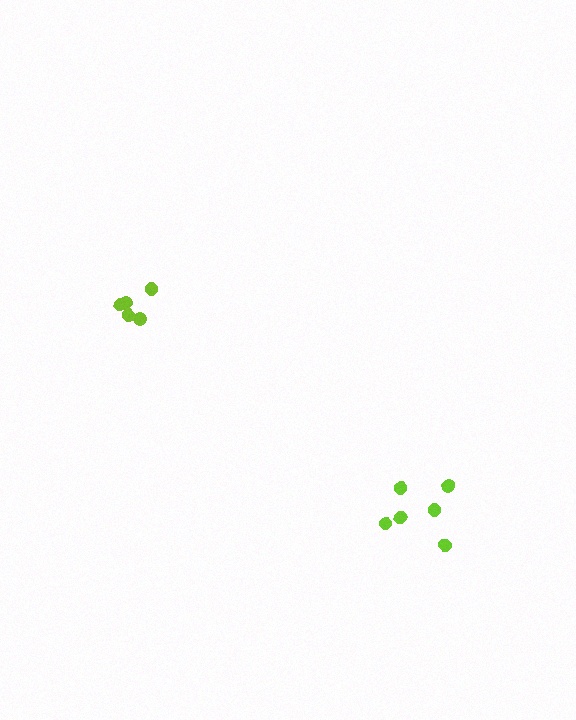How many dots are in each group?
Group 1: 6 dots, Group 2: 5 dots (11 total).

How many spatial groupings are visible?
There are 2 spatial groupings.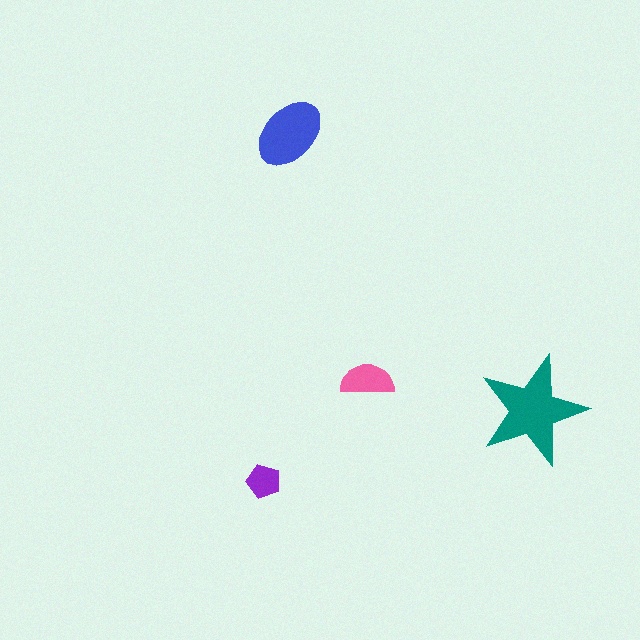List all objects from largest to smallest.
The teal star, the blue ellipse, the pink semicircle, the purple pentagon.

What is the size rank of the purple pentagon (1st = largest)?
4th.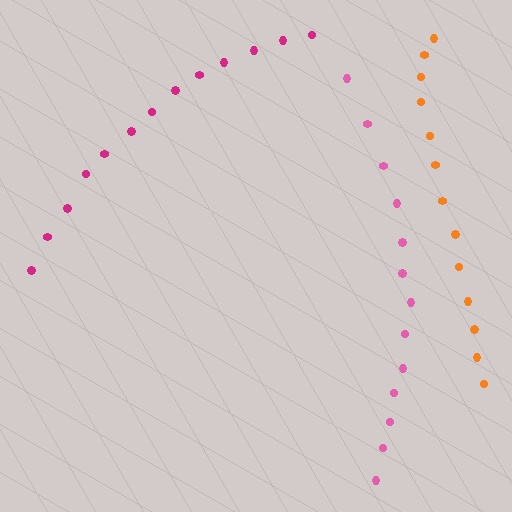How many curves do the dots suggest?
There are 3 distinct paths.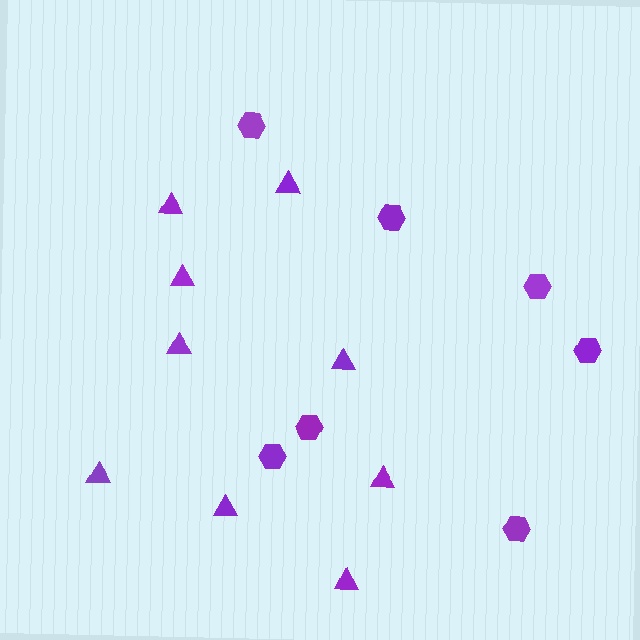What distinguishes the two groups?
There are 2 groups: one group of triangles (9) and one group of hexagons (7).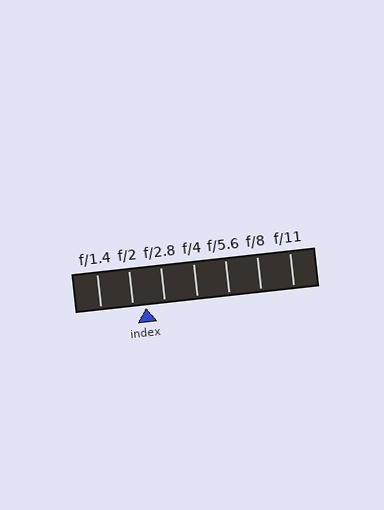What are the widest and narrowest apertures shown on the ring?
The widest aperture shown is f/1.4 and the narrowest is f/11.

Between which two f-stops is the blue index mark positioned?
The index mark is between f/2 and f/2.8.